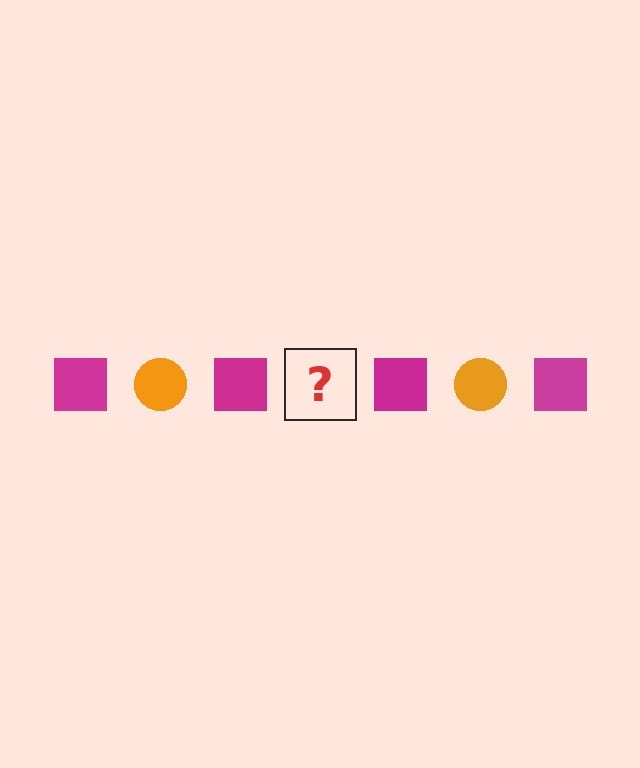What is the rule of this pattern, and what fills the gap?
The rule is that the pattern alternates between magenta square and orange circle. The gap should be filled with an orange circle.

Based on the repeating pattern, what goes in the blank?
The blank should be an orange circle.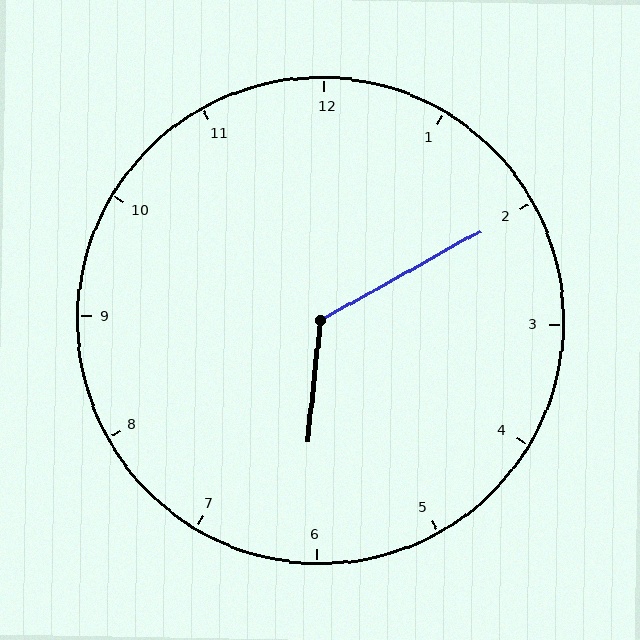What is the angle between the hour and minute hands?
Approximately 125 degrees.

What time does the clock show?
6:10.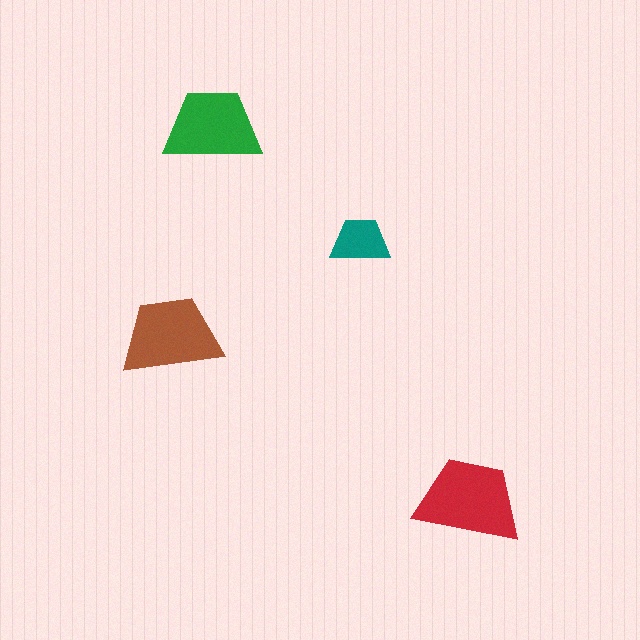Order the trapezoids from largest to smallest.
the red one, the brown one, the green one, the teal one.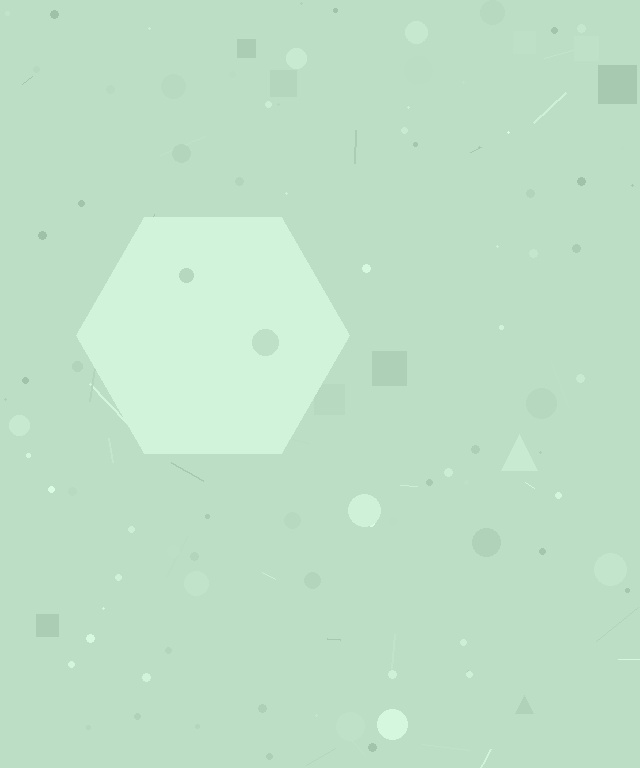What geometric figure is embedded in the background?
A hexagon is embedded in the background.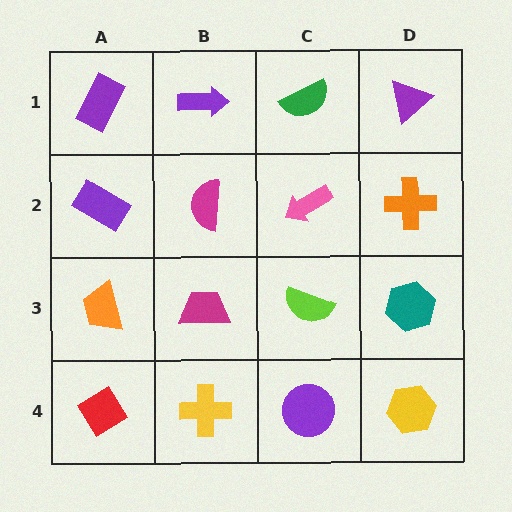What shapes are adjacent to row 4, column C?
A lime semicircle (row 3, column C), a yellow cross (row 4, column B), a yellow hexagon (row 4, column D).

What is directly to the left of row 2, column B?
A purple rectangle.